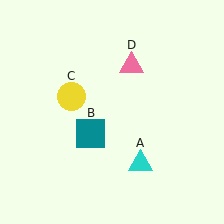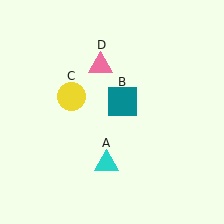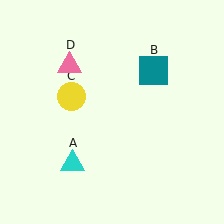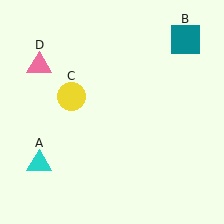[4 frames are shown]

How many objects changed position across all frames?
3 objects changed position: cyan triangle (object A), teal square (object B), pink triangle (object D).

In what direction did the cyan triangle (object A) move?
The cyan triangle (object A) moved left.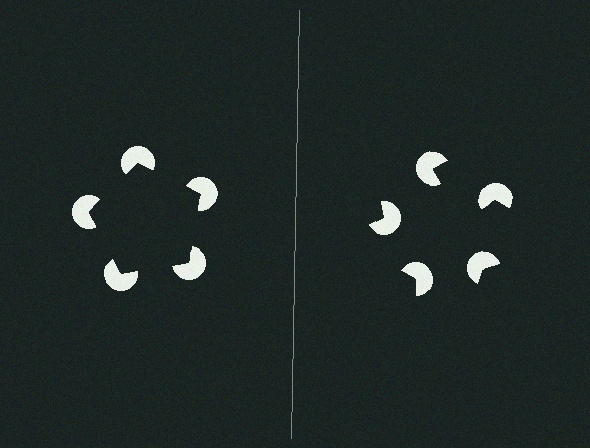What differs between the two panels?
The pac-man discs are positioned identically on both sides; only the wedge orientations differ. On the left they align to a pentagon; on the right they are misaligned.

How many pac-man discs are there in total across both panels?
10 — 5 on each side.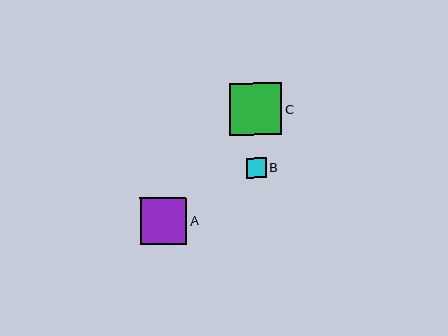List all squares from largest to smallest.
From largest to smallest: C, A, B.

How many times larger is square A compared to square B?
Square A is approximately 2.3 times the size of square B.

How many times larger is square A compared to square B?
Square A is approximately 2.3 times the size of square B.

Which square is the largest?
Square C is the largest with a size of approximately 52 pixels.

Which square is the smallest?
Square B is the smallest with a size of approximately 20 pixels.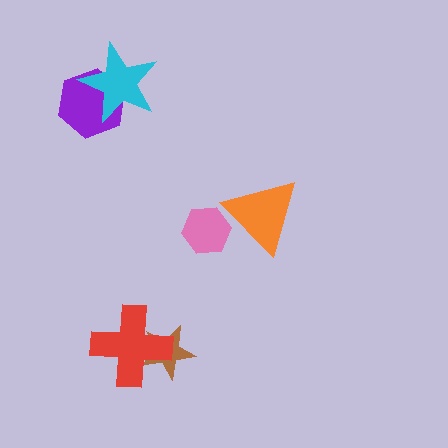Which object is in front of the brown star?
The red cross is in front of the brown star.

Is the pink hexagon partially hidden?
Yes, it is partially covered by another shape.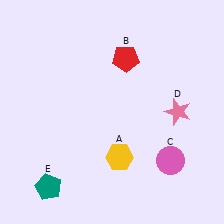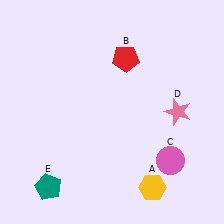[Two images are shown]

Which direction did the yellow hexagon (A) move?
The yellow hexagon (A) moved right.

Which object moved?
The yellow hexagon (A) moved right.